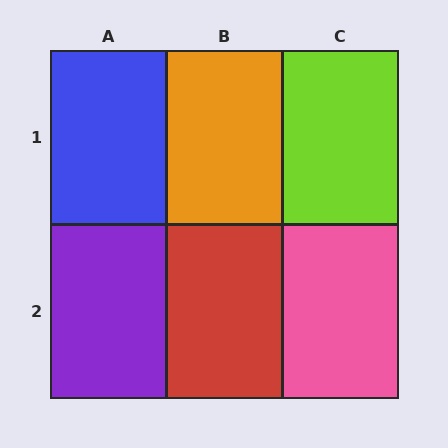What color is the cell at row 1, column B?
Orange.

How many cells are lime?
1 cell is lime.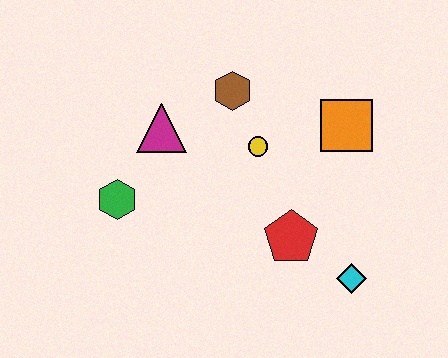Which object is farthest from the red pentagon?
The green hexagon is farthest from the red pentagon.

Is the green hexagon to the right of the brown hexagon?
No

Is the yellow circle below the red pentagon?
No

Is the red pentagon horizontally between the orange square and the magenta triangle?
Yes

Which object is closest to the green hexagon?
The magenta triangle is closest to the green hexagon.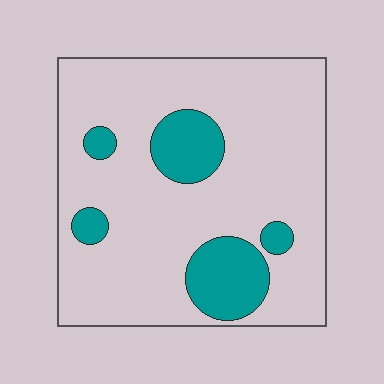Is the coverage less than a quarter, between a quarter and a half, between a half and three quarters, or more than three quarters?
Less than a quarter.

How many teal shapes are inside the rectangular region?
5.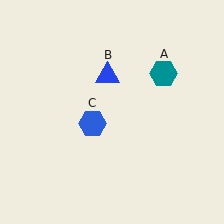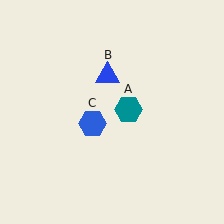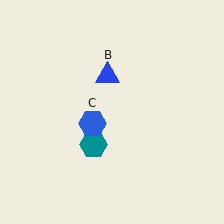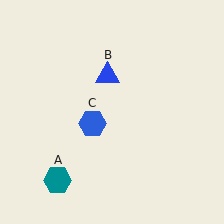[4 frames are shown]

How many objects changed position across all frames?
1 object changed position: teal hexagon (object A).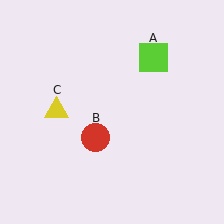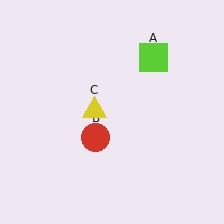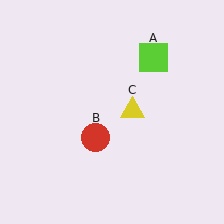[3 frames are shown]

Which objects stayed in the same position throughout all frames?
Lime square (object A) and red circle (object B) remained stationary.